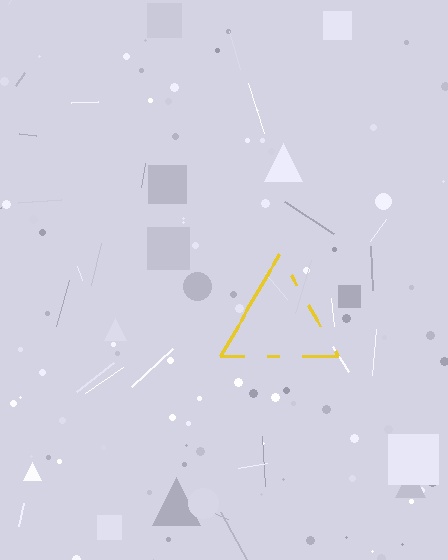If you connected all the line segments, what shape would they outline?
They would outline a triangle.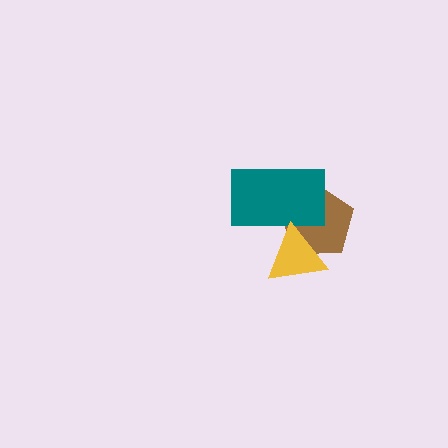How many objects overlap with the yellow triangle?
2 objects overlap with the yellow triangle.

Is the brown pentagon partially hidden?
Yes, it is partially covered by another shape.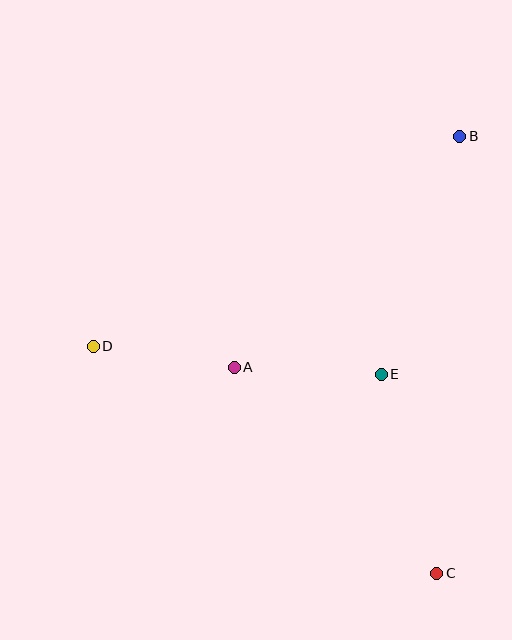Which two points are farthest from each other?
Points B and C are farthest from each other.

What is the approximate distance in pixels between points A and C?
The distance between A and C is approximately 289 pixels.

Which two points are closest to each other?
Points A and D are closest to each other.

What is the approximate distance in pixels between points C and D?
The distance between C and D is approximately 412 pixels.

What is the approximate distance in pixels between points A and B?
The distance between A and B is approximately 323 pixels.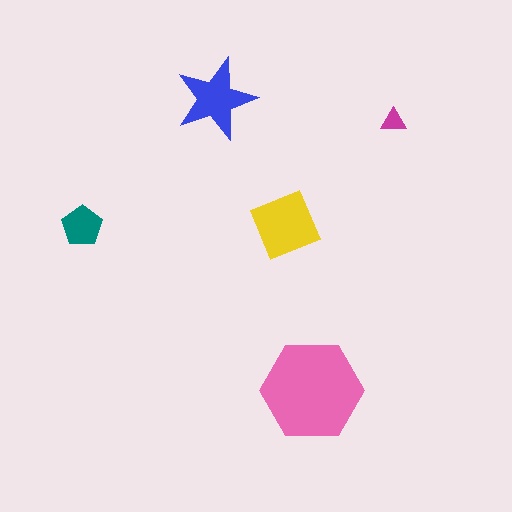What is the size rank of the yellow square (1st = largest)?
2nd.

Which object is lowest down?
The pink hexagon is bottommost.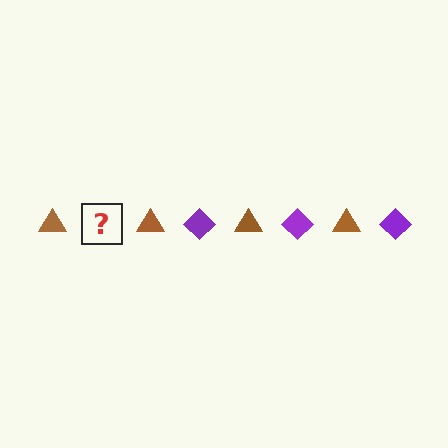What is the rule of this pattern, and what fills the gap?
The rule is that the pattern alternates between brown triangle and purple diamond. The gap should be filled with a purple diamond.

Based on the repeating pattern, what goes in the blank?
The blank should be a purple diamond.